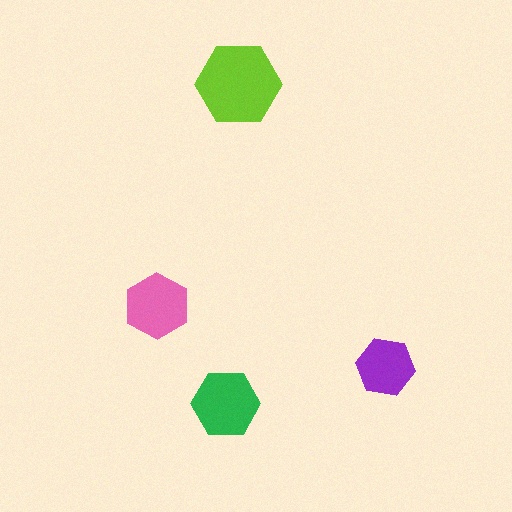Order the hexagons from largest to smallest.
the lime one, the green one, the pink one, the purple one.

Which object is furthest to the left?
The pink hexagon is leftmost.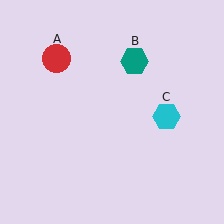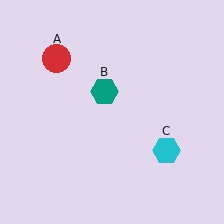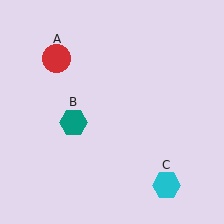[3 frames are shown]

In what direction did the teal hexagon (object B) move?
The teal hexagon (object B) moved down and to the left.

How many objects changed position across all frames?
2 objects changed position: teal hexagon (object B), cyan hexagon (object C).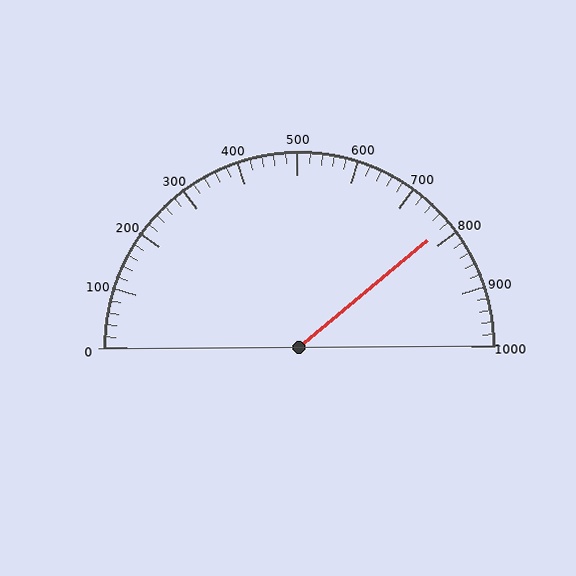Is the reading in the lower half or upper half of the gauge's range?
The reading is in the upper half of the range (0 to 1000).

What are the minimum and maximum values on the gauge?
The gauge ranges from 0 to 1000.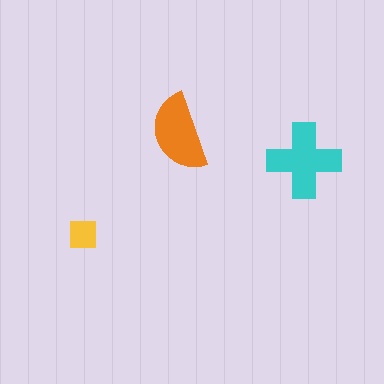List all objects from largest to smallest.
The cyan cross, the orange semicircle, the yellow square.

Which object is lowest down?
The yellow square is bottommost.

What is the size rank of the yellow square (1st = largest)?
3rd.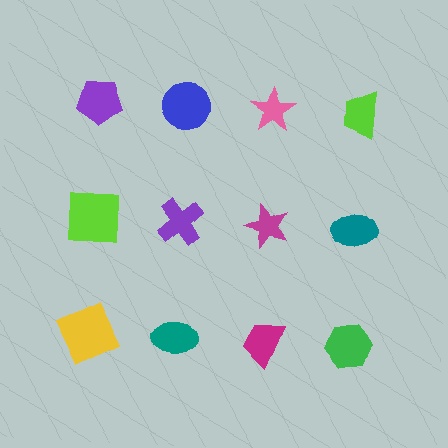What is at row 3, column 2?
A teal ellipse.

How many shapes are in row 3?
4 shapes.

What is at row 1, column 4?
A lime trapezoid.